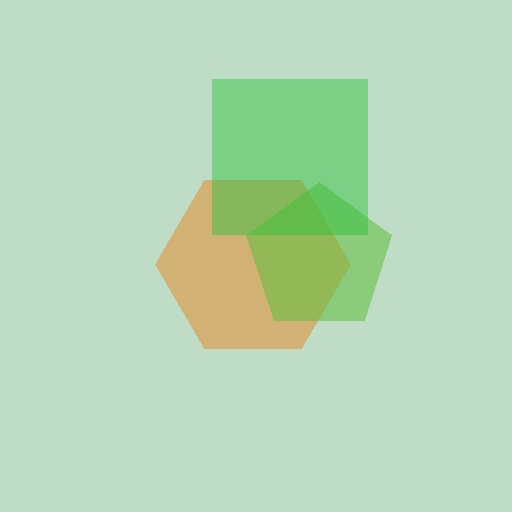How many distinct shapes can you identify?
There are 3 distinct shapes: an orange hexagon, a lime pentagon, a green square.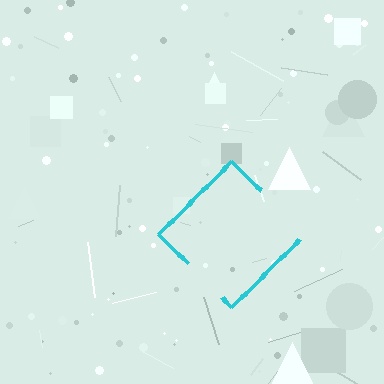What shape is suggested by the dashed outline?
The dashed outline suggests a diamond.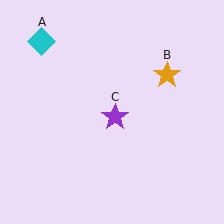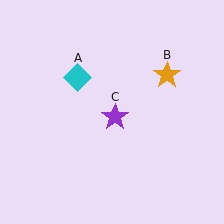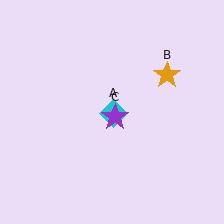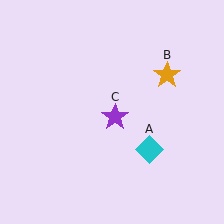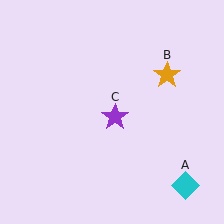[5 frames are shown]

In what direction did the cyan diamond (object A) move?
The cyan diamond (object A) moved down and to the right.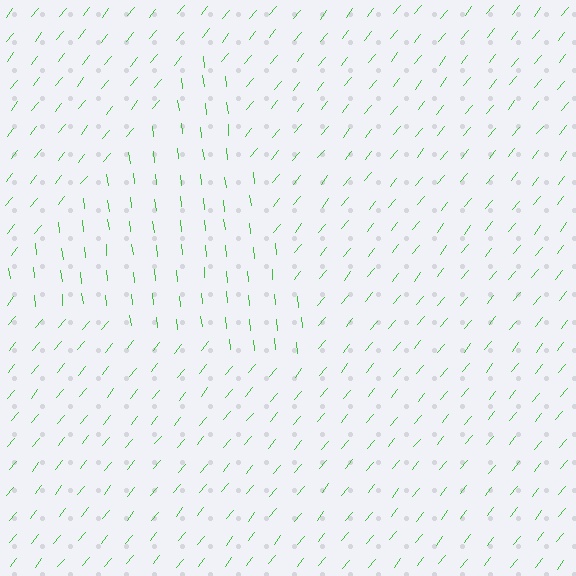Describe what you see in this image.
The image is filled with small green line segments. A triangle region in the image has lines oriented differently from the surrounding lines, creating a visible texture boundary.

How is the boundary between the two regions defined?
The boundary is defined purely by a change in line orientation (approximately 45 degrees difference). All lines are the same color and thickness.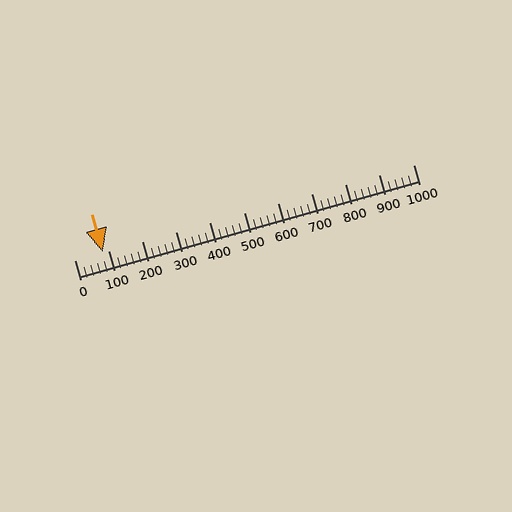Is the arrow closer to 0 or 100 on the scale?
The arrow is closer to 100.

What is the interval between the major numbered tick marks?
The major tick marks are spaced 100 units apart.